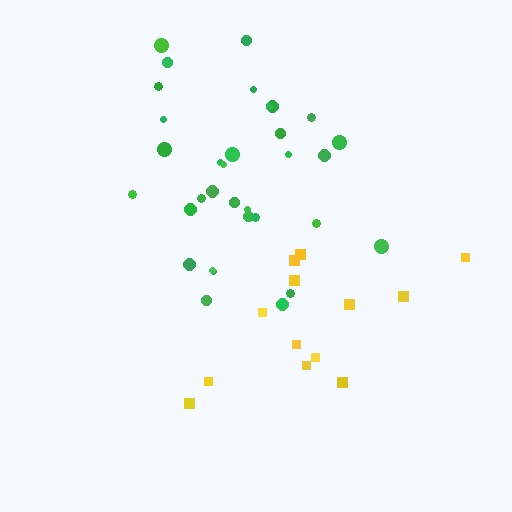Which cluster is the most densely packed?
Green.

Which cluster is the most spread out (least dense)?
Yellow.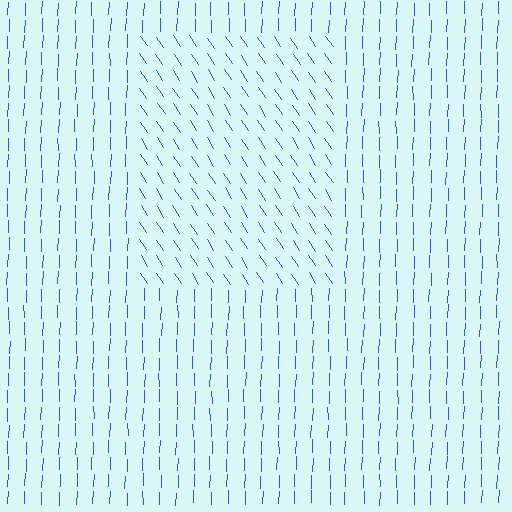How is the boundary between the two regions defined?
The boundary is defined purely by a change in line orientation (approximately 35 degrees difference). All lines are the same color and thickness.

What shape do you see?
I see a rectangle.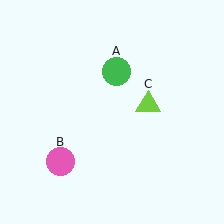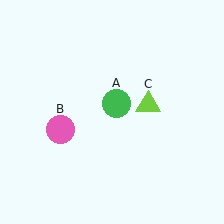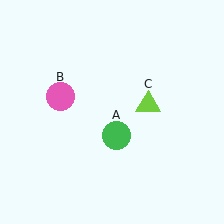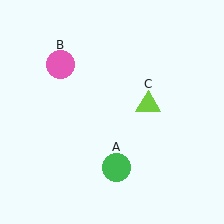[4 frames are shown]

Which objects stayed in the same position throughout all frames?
Lime triangle (object C) remained stationary.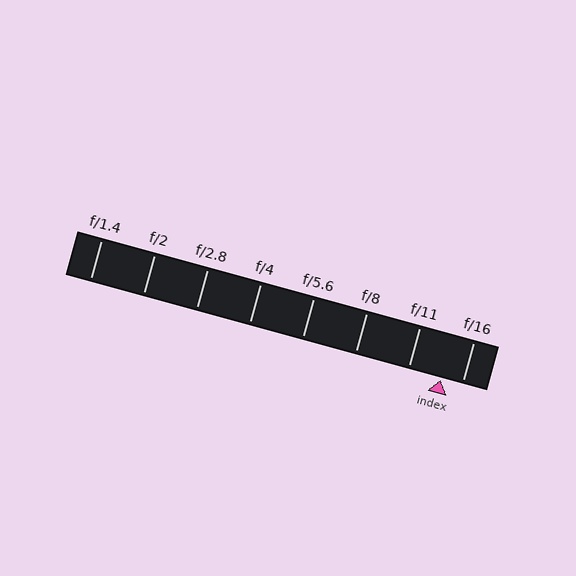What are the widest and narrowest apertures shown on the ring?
The widest aperture shown is f/1.4 and the narrowest is f/16.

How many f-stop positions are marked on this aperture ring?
There are 8 f-stop positions marked.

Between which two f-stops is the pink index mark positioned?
The index mark is between f/11 and f/16.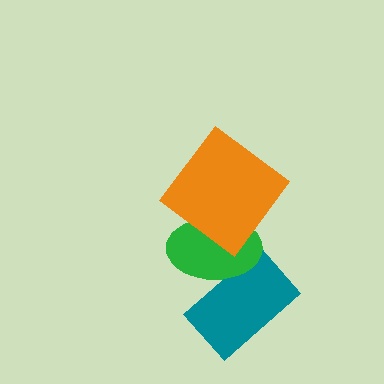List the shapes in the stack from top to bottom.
From top to bottom: the orange diamond, the green ellipse, the teal rectangle.